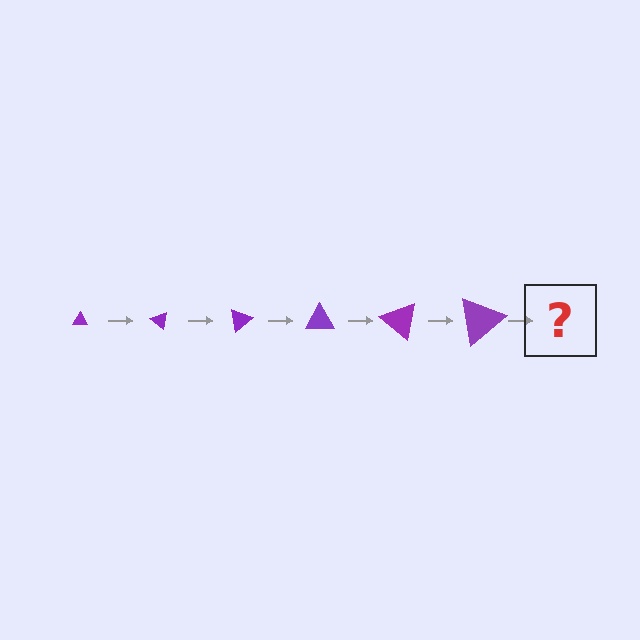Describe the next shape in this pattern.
It should be a triangle, larger than the previous one and rotated 240 degrees from the start.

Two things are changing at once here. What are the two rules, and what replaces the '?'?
The two rules are that the triangle grows larger each step and it rotates 40 degrees each step. The '?' should be a triangle, larger than the previous one and rotated 240 degrees from the start.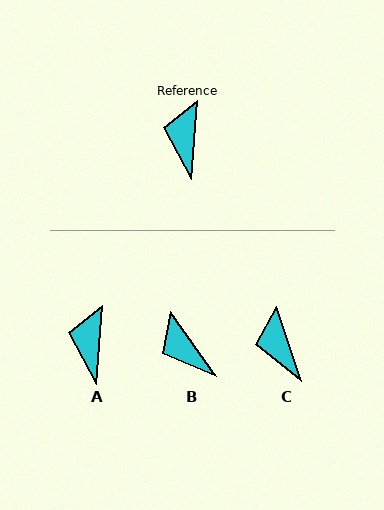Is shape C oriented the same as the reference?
No, it is off by about 22 degrees.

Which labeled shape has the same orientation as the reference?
A.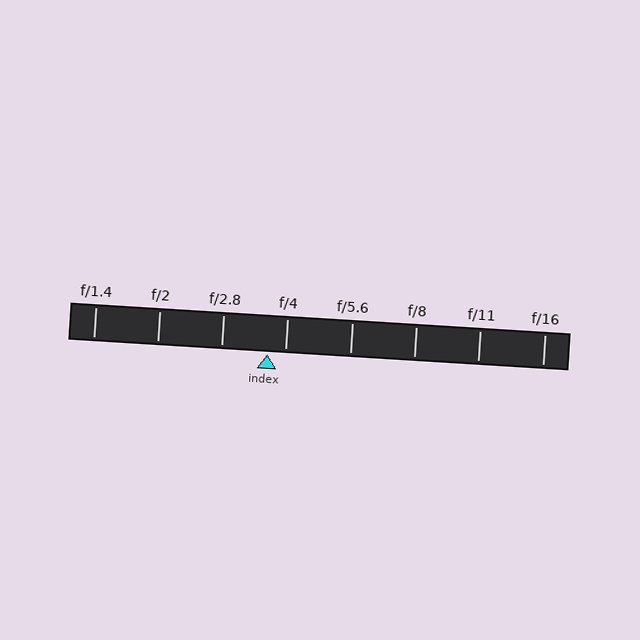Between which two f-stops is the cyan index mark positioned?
The index mark is between f/2.8 and f/4.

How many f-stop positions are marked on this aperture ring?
There are 8 f-stop positions marked.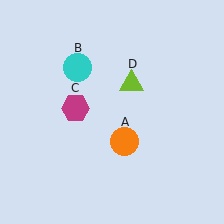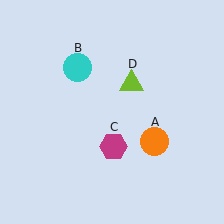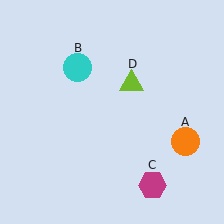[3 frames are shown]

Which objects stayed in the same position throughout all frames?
Cyan circle (object B) and lime triangle (object D) remained stationary.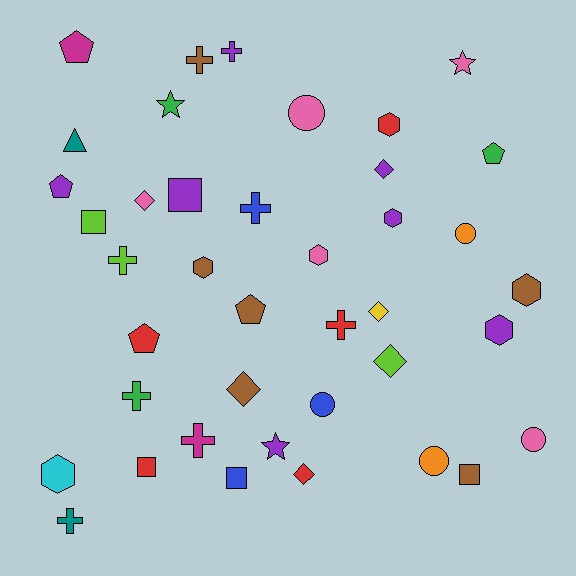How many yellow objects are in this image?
There is 1 yellow object.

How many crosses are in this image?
There are 8 crosses.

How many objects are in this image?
There are 40 objects.